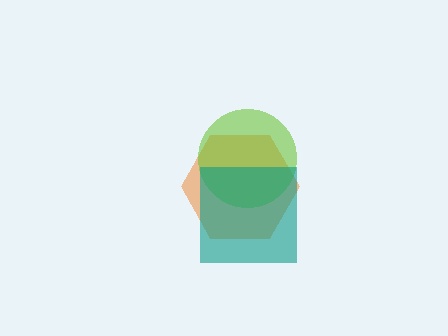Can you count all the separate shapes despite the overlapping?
Yes, there are 3 separate shapes.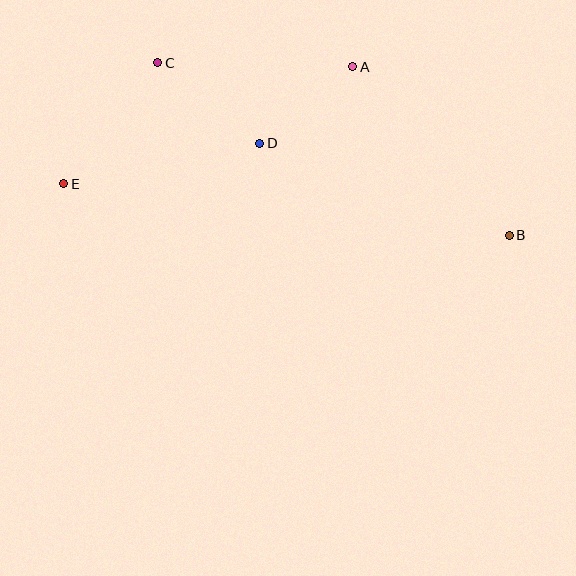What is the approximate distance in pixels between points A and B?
The distance between A and B is approximately 230 pixels.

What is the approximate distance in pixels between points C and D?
The distance between C and D is approximately 130 pixels.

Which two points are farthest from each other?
Points B and E are farthest from each other.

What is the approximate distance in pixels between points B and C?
The distance between B and C is approximately 391 pixels.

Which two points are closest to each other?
Points A and D are closest to each other.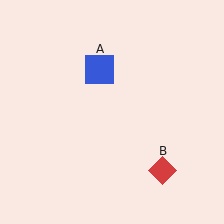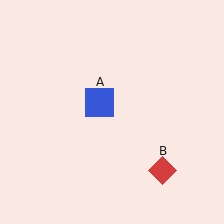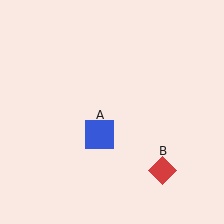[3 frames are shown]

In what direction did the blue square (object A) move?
The blue square (object A) moved down.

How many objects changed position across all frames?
1 object changed position: blue square (object A).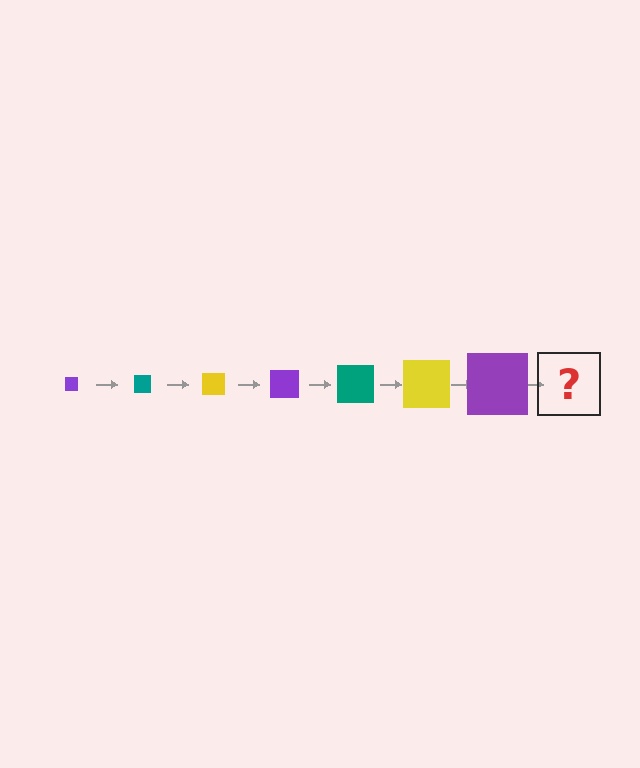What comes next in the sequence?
The next element should be a teal square, larger than the previous one.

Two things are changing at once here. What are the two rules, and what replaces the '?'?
The two rules are that the square grows larger each step and the color cycles through purple, teal, and yellow. The '?' should be a teal square, larger than the previous one.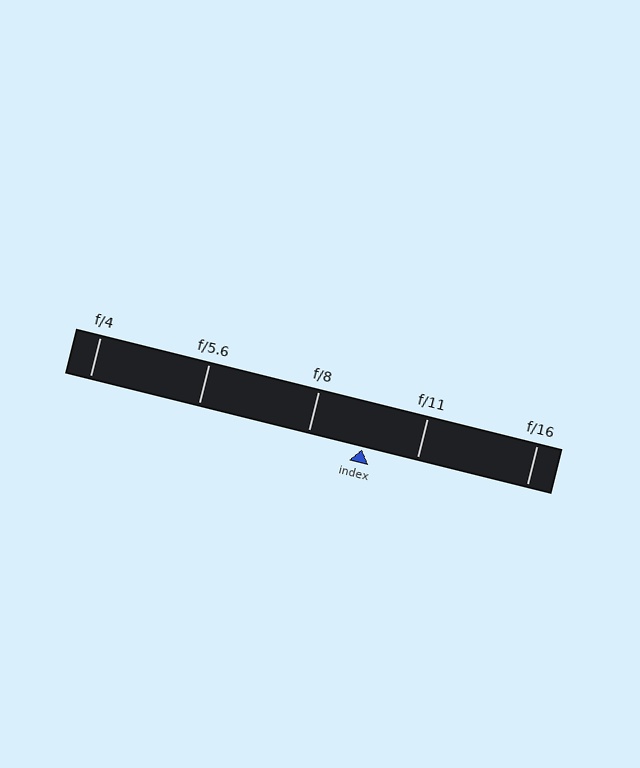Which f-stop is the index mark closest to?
The index mark is closest to f/11.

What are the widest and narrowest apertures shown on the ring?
The widest aperture shown is f/4 and the narrowest is f/16.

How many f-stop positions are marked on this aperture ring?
There are 5 f-stop positions marked.